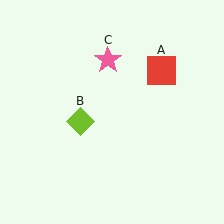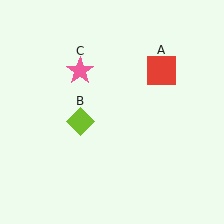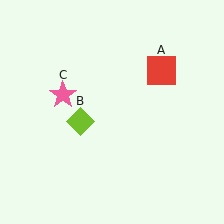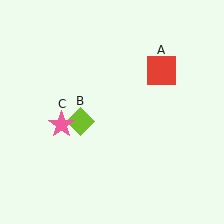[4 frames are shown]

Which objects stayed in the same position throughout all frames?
Red square (object A) and lime diamond (object B) remained stationary.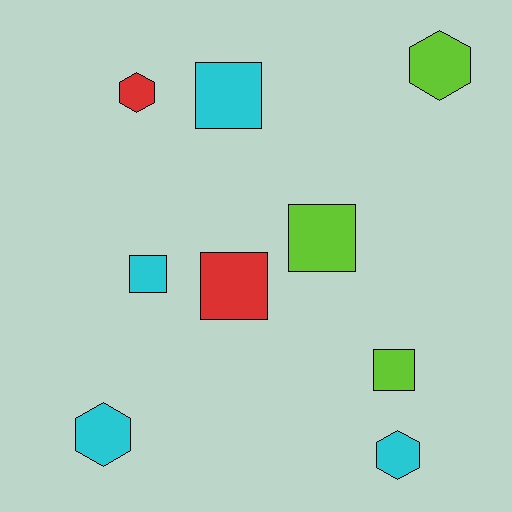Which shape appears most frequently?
Square, with 5 objects.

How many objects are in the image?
There are 9 objects.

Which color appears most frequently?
Cyan, with 4 objects.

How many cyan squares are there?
There are 2 cyan squares.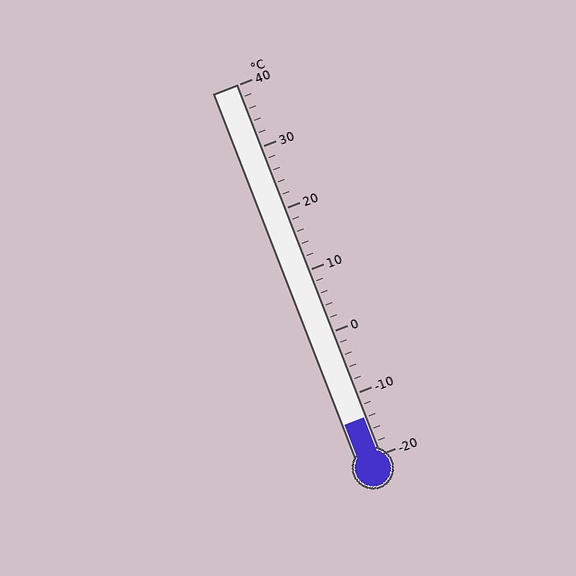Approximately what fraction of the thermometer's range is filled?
The thermometer is filled to approximately 10% of its range.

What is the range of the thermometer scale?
The thermometer scale ranges from -20°C to 40°C.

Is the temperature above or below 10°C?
The temperature is below 10°C.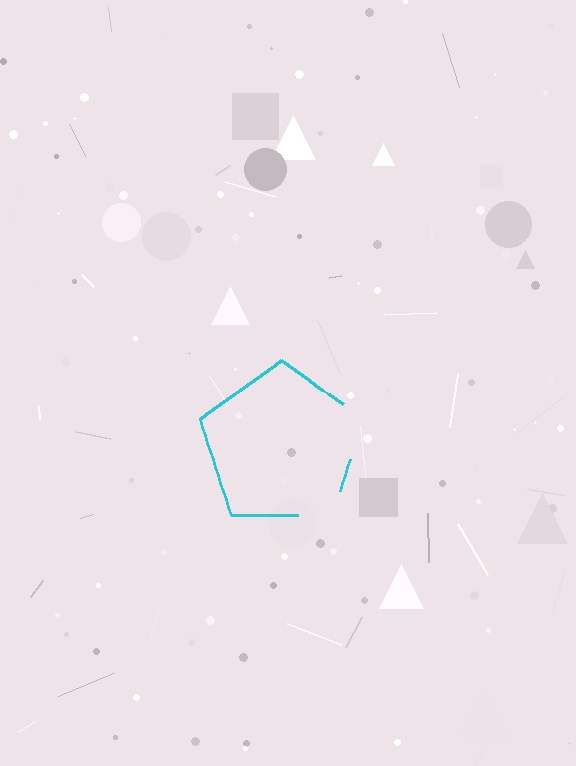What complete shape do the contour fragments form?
The contour fragments form a pentagon.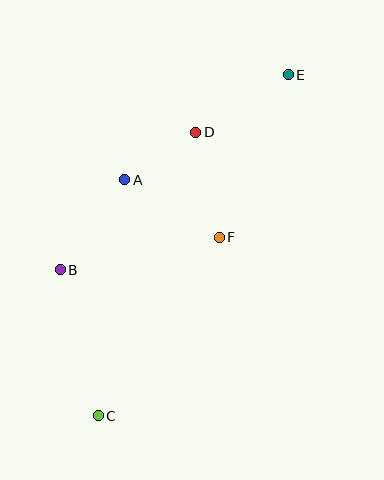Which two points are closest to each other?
Points A and D are closest to each other.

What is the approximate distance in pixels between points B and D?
The distance between B and D is approximately 193 pixels.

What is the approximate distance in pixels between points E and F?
The distance between E and F is approximately 176 pixels.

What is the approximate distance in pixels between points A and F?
The distance between A and F is approximately 110 pixels.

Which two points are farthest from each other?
Points C and E are farthest from each other.